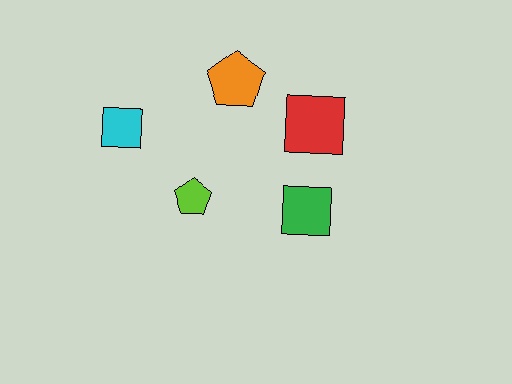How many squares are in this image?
There are 3 squares.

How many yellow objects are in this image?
There are no yellow objects.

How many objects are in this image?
There are 5 objects.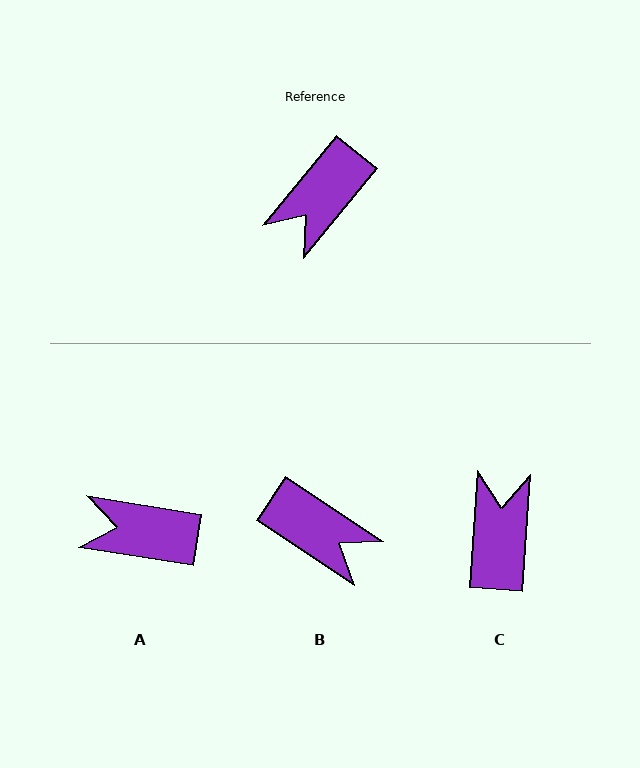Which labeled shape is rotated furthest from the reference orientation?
C, about 145 degrees away.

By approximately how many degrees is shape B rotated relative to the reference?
Approximately 96 degrees counter-clockwise.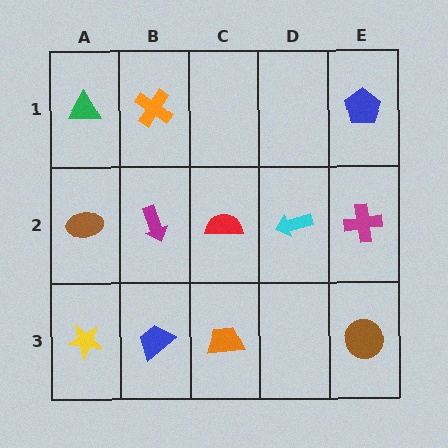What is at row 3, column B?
A blue trapezoid.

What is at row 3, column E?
A brown circle.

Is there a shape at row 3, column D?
No, that cell is empty.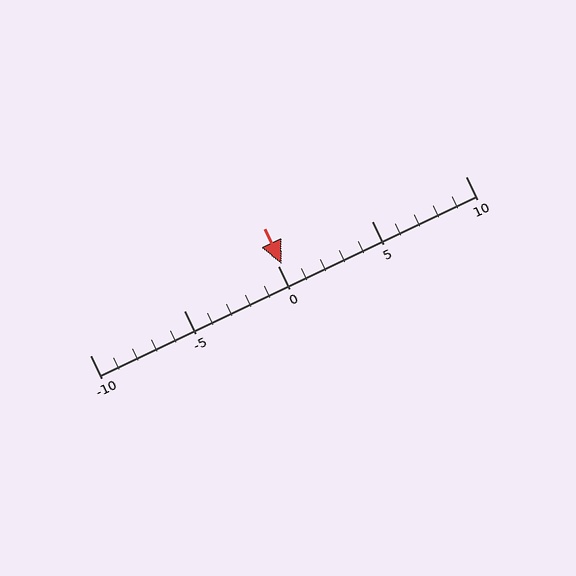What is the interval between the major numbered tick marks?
The major tick marks are spaced 5 units apart.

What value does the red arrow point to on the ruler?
The red arrow points to approximately 0.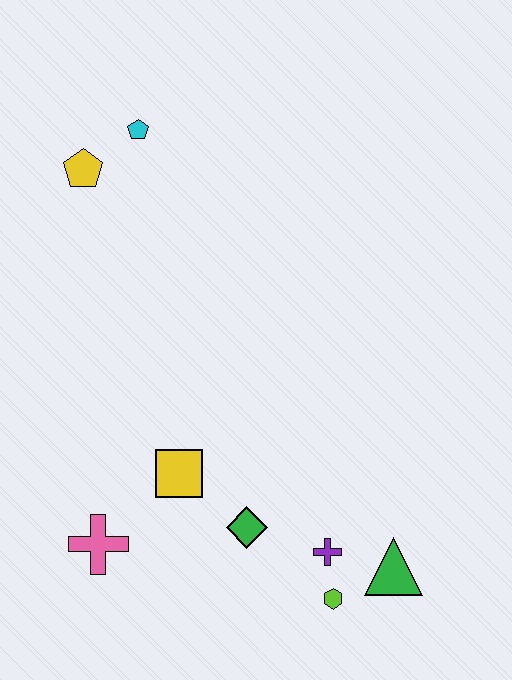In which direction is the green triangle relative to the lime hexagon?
The green triangle is to the right of the lime hexagon.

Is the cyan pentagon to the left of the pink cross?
No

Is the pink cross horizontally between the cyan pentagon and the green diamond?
No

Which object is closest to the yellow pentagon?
The cyan pentagon is closest to the yellow pentagon.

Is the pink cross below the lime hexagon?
No